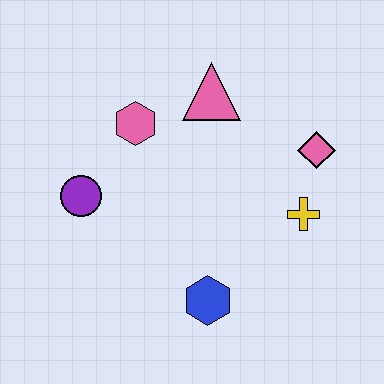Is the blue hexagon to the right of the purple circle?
Yes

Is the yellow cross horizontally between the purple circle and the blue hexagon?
No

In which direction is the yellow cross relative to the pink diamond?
The yellow cross is below the pink diamond.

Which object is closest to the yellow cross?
The pink diamond is closest to the yellow cross.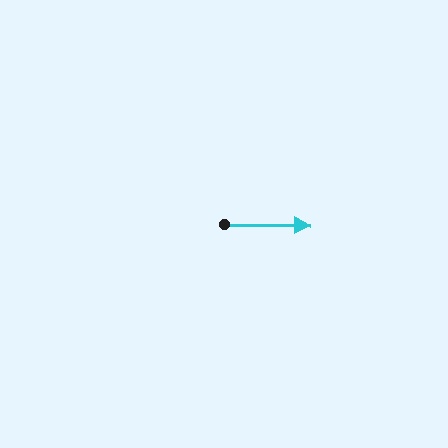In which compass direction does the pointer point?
East.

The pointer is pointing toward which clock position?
Roughly 3 o'clock.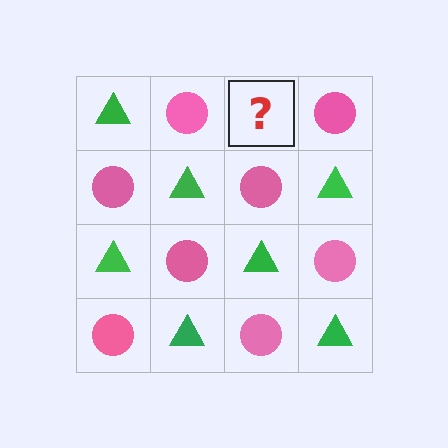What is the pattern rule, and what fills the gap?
The rule is that it alternates green triangle and pink circle in a checkerboard pattern. The gap should be filled with a green triangle.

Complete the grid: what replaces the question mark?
The question mark should be replaced with a green triangle.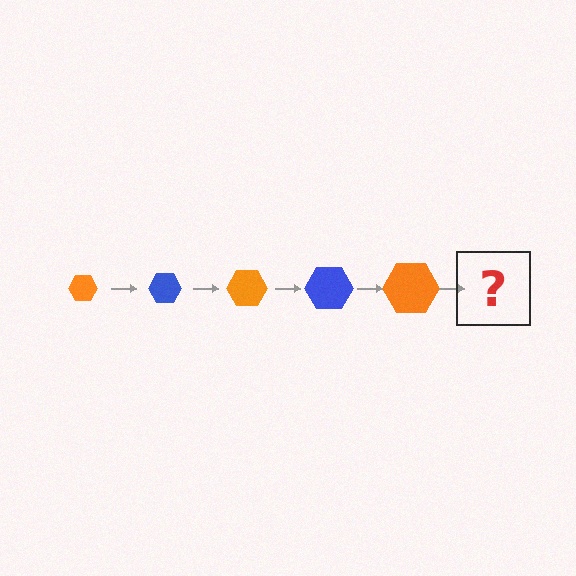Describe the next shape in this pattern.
It should be a blue hexagon, larger than the previous one.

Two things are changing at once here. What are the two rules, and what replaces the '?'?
The two rules are that the hexagon grows larger each step and the color cycles through orange and blue. The '?' should be a blue hexagon, larger than the previous one.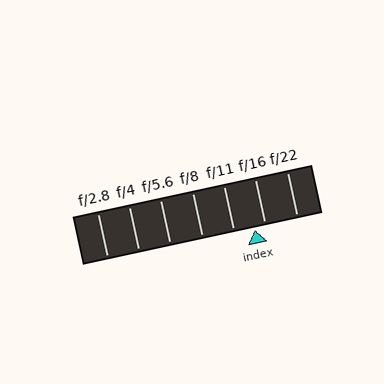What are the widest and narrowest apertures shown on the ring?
The widest aperture shown is f/2.8 and the narrowest is f/22.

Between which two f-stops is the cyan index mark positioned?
The index mark is between f/11 and f/16.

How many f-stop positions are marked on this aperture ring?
There are 7 f-stop positions marked.